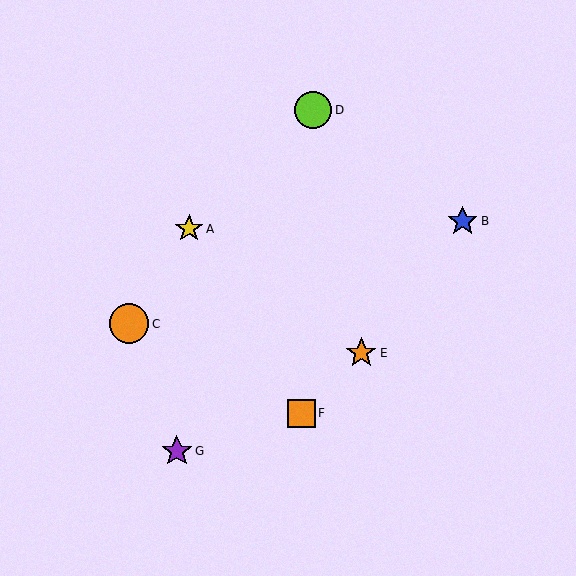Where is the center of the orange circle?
The center of the orange circle is at (129, 324).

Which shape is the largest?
The orange circle (labeled C) is the largest.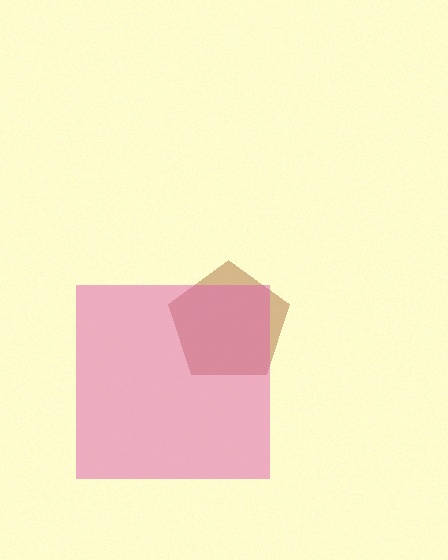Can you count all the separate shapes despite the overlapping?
Yes, there are 2 separate shapes.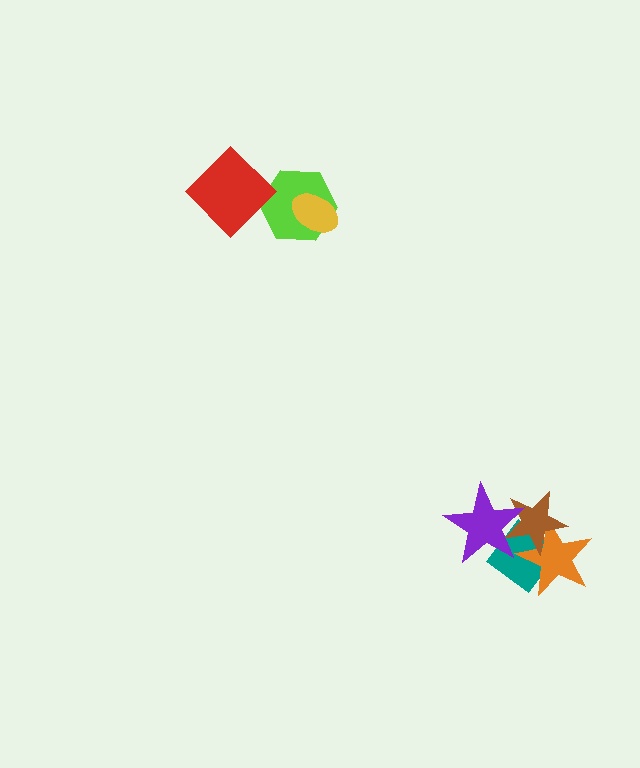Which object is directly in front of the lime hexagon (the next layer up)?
The red diamond is directly in front of the lime hexagon.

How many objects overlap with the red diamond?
1 object overlaps with the red diamond.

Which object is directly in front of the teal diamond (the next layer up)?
The orange star is directly in front of the teal diamond.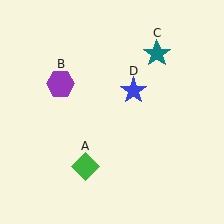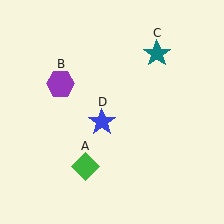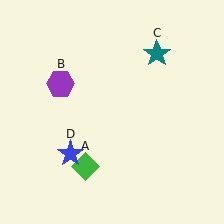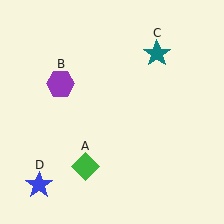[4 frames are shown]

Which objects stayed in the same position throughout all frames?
Green diamond (object A) and purple hexagon (object B) and teal star (object C) remained stationary.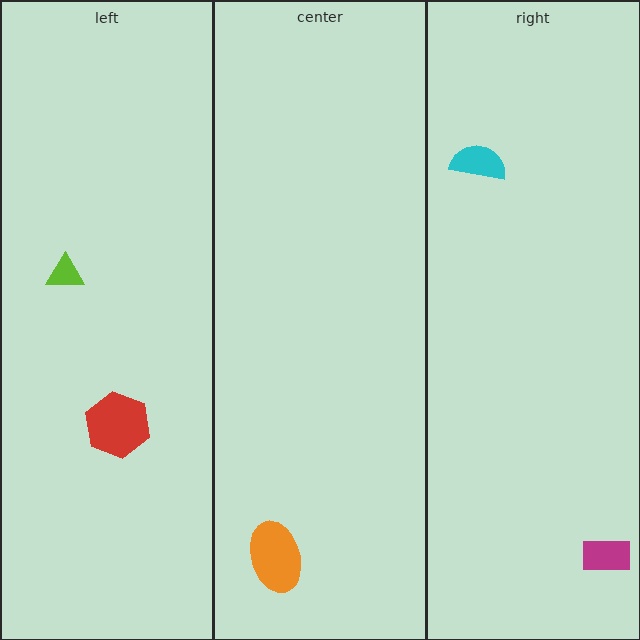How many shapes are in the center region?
1.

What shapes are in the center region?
The orange ellipse.